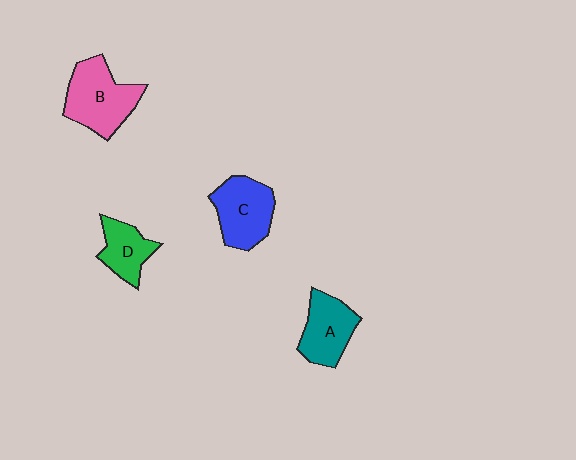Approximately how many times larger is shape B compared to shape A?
Approximately 1.3 times.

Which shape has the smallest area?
Shape D (green).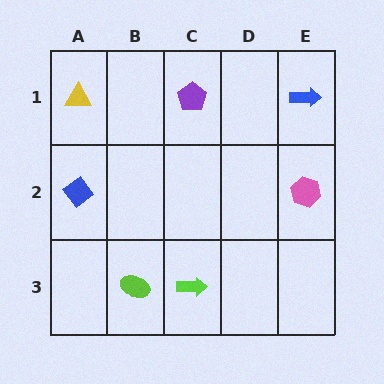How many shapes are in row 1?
3 shapes.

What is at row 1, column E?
A blue arrow.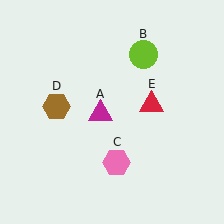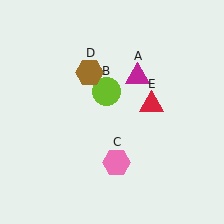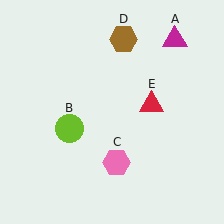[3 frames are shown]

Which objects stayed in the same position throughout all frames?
Pink hexagon (object C) and red triangle (object E) remained stationary.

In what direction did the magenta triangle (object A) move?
The magenta triangle (object A) moved up and to the right.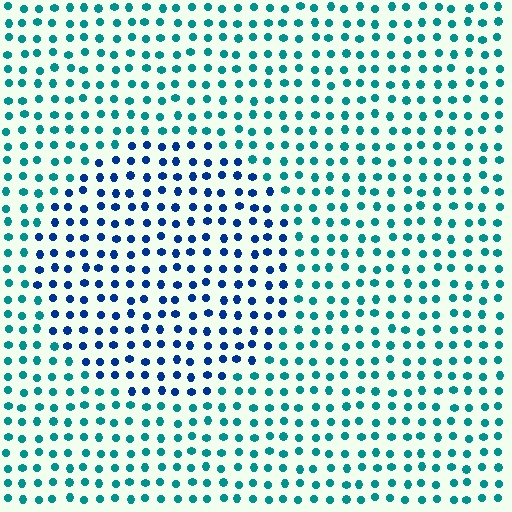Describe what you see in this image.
The image is filled with small teal elements in a uniform arrangement. A circle-shaped region is visible where the elements are tinted to a slightly different hue, forming a subtle color boundary.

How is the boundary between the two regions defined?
The boundary is defined purely by a slight shift in hue (about 42 degrees). Spacing, size, and orientation are identical on both sides.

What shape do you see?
I see a circle.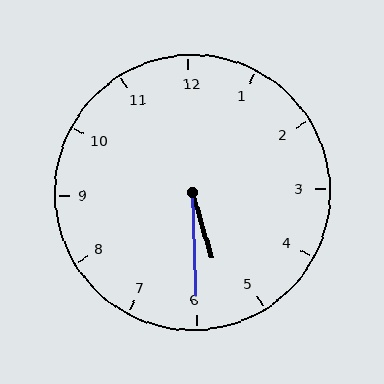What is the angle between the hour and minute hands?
Approximately 15 degrees.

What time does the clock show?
5:30.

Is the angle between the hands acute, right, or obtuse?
It is acute.